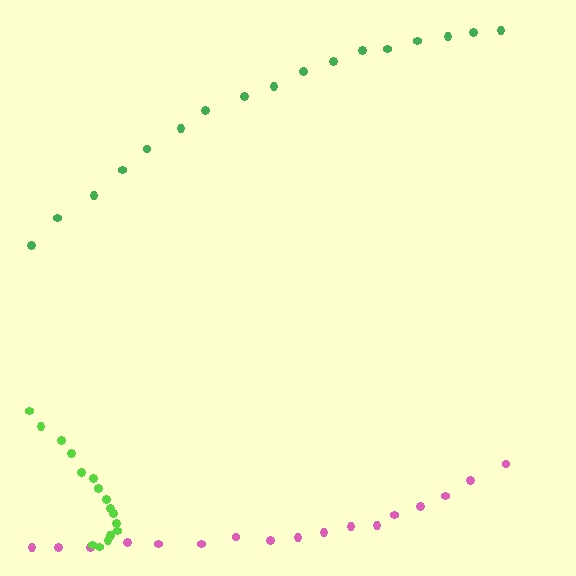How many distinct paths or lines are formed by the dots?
There are 3 distinct paths.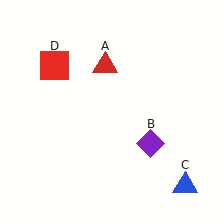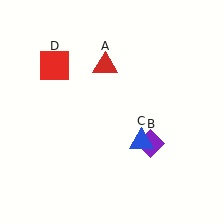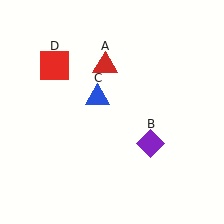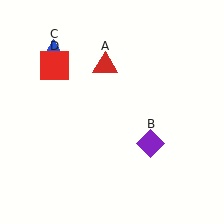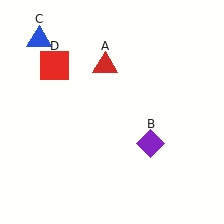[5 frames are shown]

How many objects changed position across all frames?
1 object changed position: blue triangle (object C).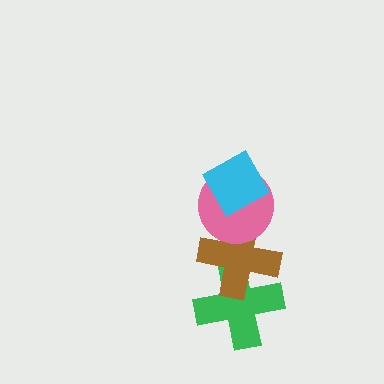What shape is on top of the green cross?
The brown cross is on top of the green cross.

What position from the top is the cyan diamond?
The cyan diamond is 1st from the top.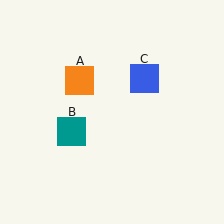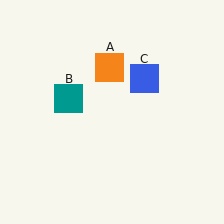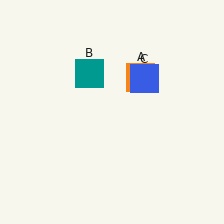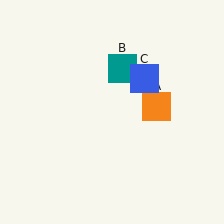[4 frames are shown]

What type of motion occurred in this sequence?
The orange square (object A), teal square (object B) rotated clockwise around the center of the scene.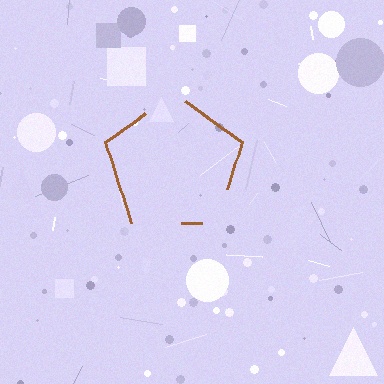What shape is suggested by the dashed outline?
The dashed outline suggests a pentagon.